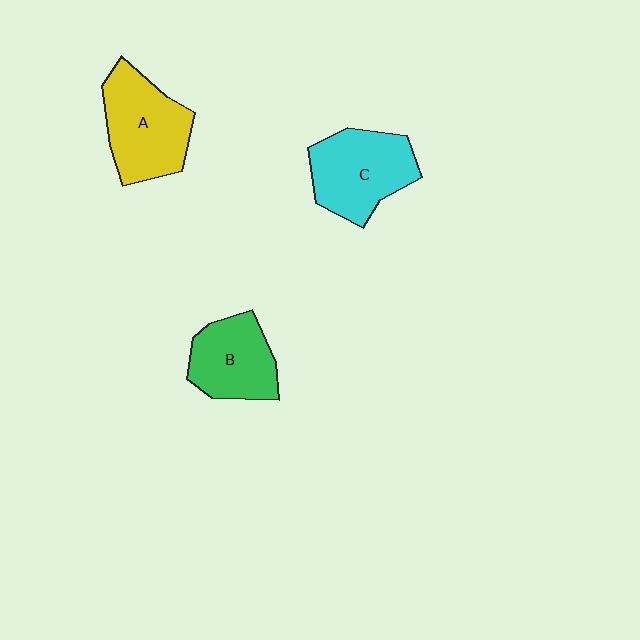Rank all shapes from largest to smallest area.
From largest to smallest: A (yellow), C (cyan), B (green).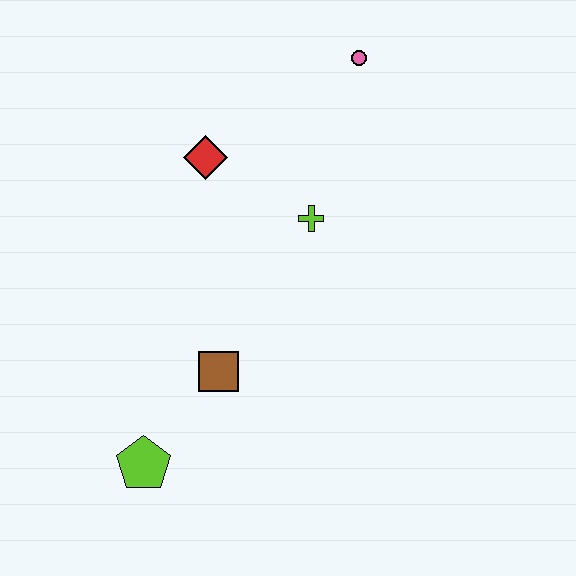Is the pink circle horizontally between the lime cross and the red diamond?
No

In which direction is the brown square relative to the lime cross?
The brown square is below the lime cross.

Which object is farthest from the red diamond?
The lime pentagon is farthest from the red diamond.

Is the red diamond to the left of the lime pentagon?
No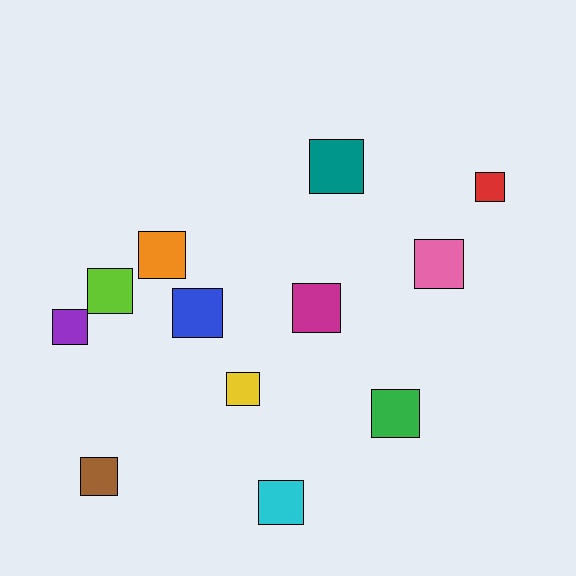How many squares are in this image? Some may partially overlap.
There are 12 squares.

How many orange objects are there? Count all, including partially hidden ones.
There is 1 orange object.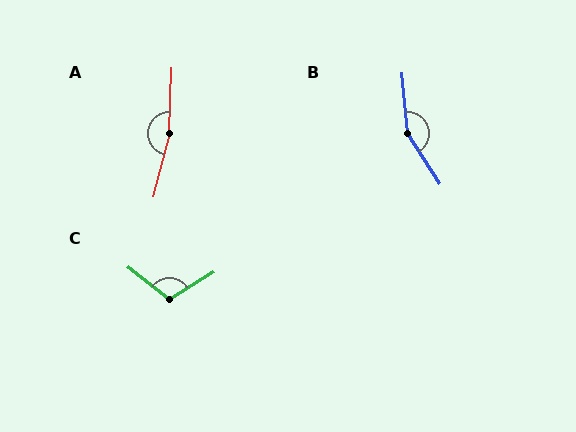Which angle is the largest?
A, at approximately 168 degrees.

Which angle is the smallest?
C, at approximately 110 degrees.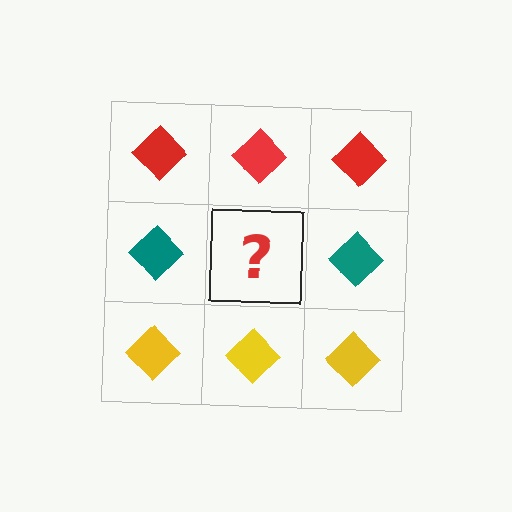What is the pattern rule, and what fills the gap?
The rule is that each row has a consistent color. The gap should be filled with a teal diamond.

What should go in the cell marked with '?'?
The missing cell should contain a teal diamond.